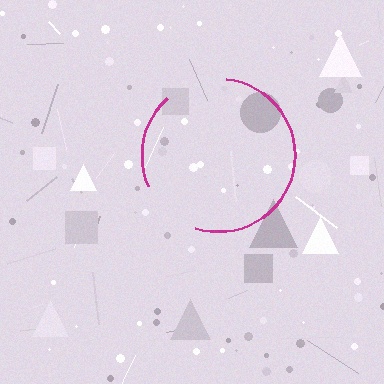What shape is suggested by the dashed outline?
The dashed outline suggests a circle.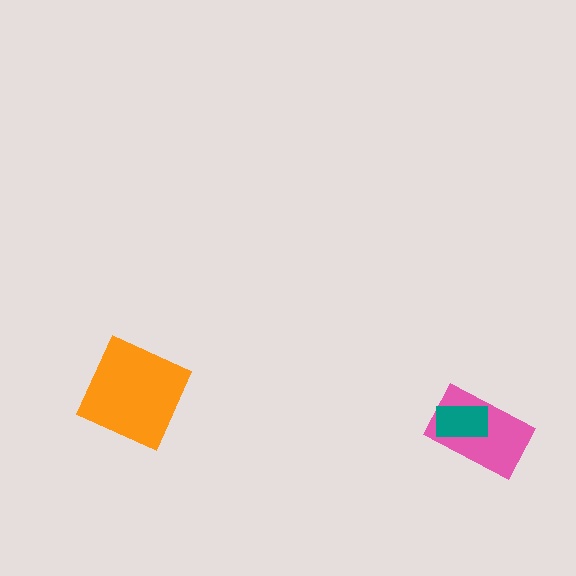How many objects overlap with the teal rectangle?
1 object overlaps with the teal rectangle.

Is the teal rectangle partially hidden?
No, no other shape covers it.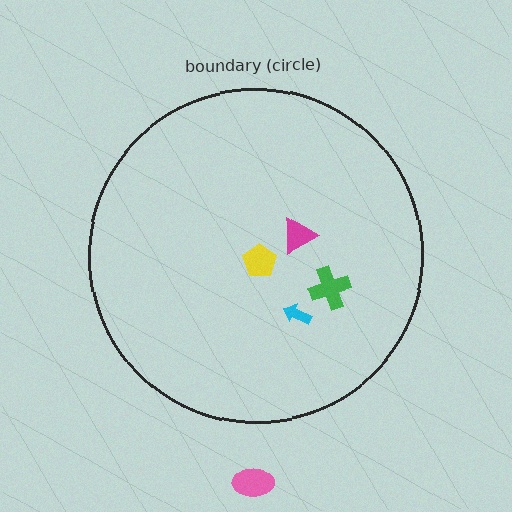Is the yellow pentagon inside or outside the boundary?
Inside.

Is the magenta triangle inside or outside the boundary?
Inside.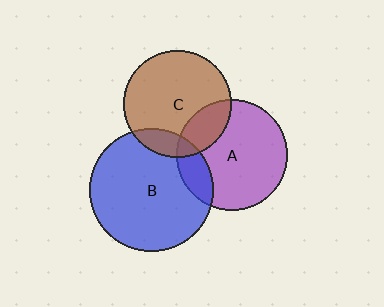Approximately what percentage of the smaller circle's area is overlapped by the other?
Approximately 20%.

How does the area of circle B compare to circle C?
Approximately 1.3 times.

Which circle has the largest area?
Circle B (blue).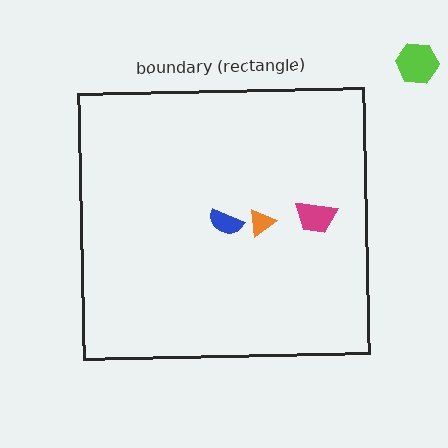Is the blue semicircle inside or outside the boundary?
Inside.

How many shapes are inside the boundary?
3 inside, 1 outside.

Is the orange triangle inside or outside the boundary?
Inside.